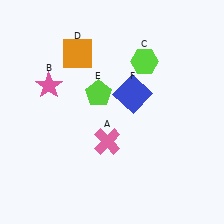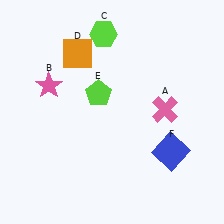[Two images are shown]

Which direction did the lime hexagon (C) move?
The lime hexagon (C) moved left.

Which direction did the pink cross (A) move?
The pink cross (A) moved right.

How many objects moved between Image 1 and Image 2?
3 objects moved between the two images.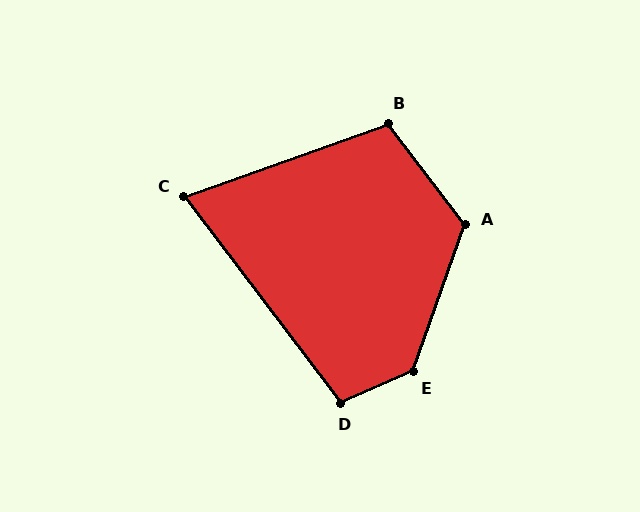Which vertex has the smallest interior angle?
C, at approximately 72 degrees.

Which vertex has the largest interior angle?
E, at approximately 133 degrees.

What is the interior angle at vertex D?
Approximately 104 degrees (obtuse).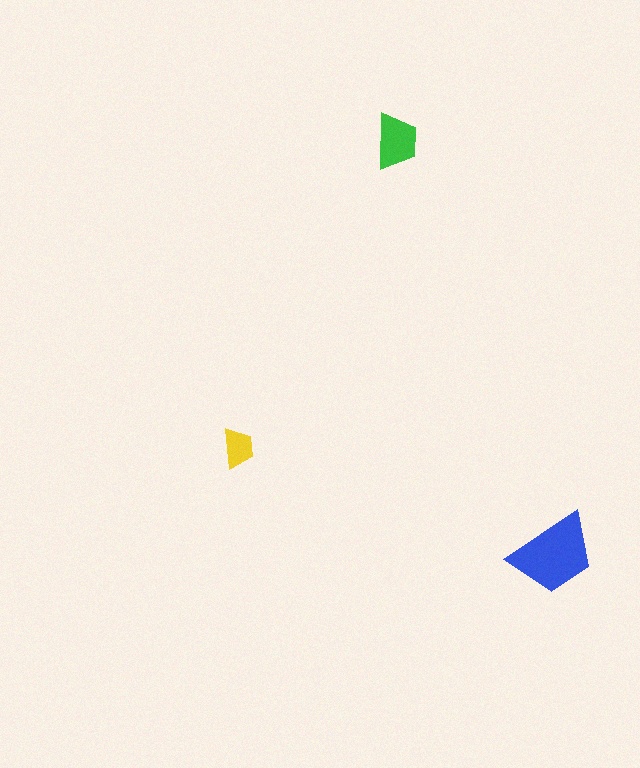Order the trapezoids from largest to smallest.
the blue one, the green one, the yellow one.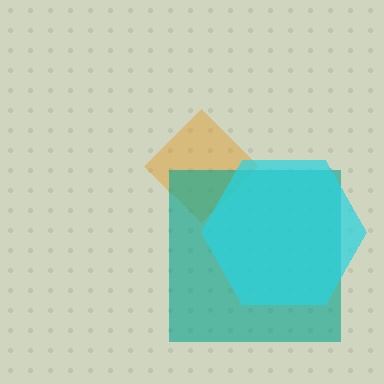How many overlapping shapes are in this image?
There are 3 overlapping shapes in the image.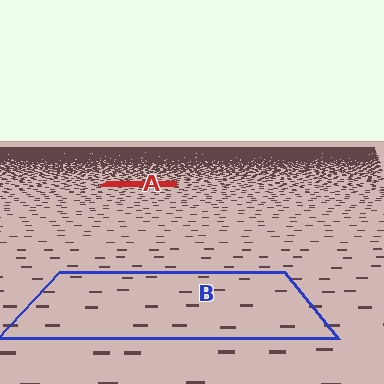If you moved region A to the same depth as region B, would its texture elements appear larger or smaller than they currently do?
They would appear larger. At a closer depth, the same texture elements are projected at a bigger on-screen size.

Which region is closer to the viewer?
Region B is closer. The texture elements there are larger and more spread out.